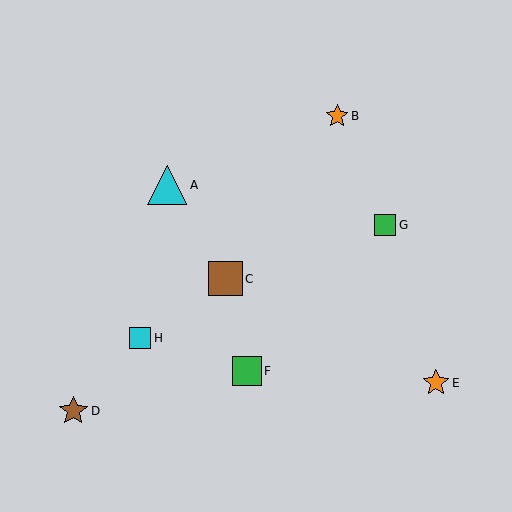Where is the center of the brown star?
The center of the brown star is at (73, 411).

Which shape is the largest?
The cyan triangle (labeled A) is the largest.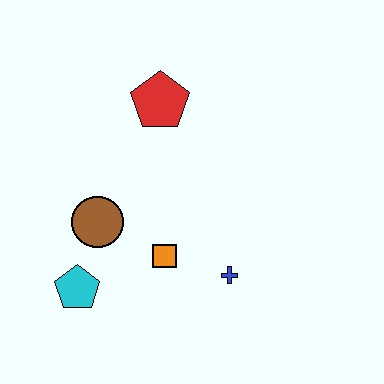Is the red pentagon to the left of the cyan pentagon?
No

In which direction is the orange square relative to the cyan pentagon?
The orange square is to the right of the cyan pentagon.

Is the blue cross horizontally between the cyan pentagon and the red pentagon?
No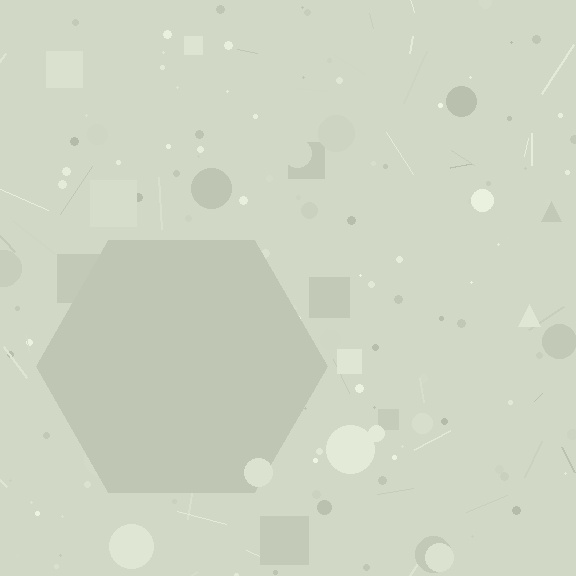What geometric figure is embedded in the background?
A hexagon is embedded in the background.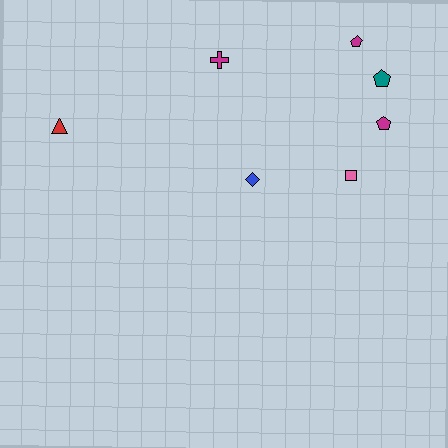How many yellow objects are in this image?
There are no yellow objects.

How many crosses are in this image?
There is 1 cross.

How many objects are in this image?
There are 7 objects.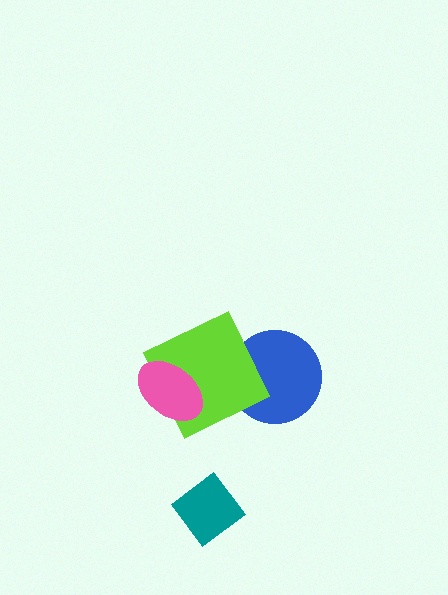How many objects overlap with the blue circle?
1 object overlaps with the blue circle.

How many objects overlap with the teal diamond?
0 objects overlap with the teal diamond.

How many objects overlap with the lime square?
2 objects overlap with the lime square.